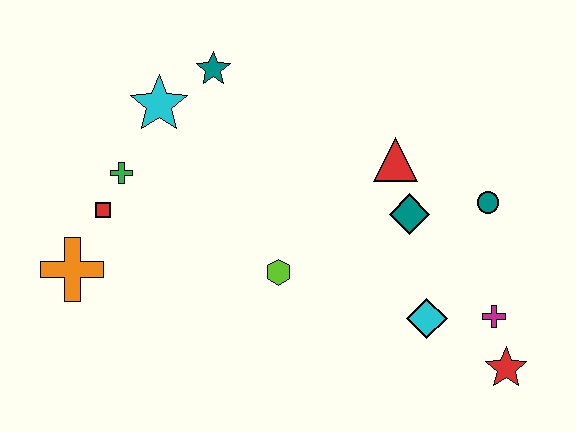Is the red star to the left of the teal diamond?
No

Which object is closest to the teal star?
The cyan star is closest to the teal star.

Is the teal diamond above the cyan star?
No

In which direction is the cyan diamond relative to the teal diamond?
The cyan diamond is below the teal diamond.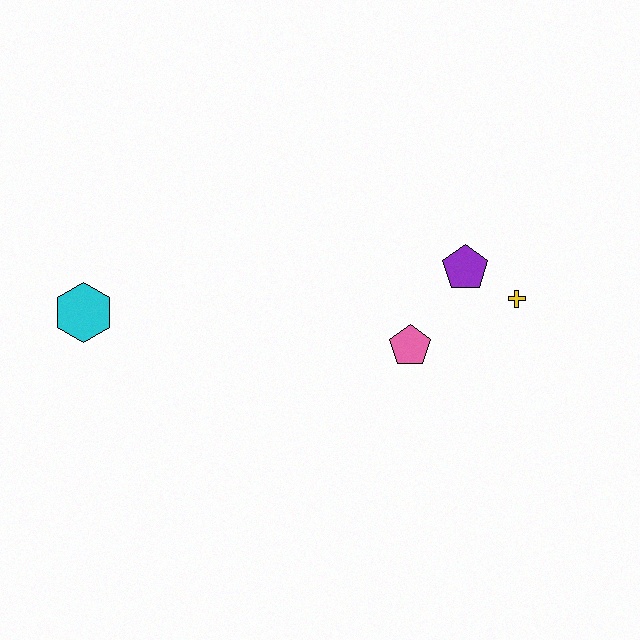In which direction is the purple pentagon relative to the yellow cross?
The purple pentagon is to the left of the yellow cross.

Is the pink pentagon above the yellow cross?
No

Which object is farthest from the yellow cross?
The cyan hexagon is farthest from the yellow cross.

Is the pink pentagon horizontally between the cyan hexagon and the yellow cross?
Yes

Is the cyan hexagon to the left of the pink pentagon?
Yes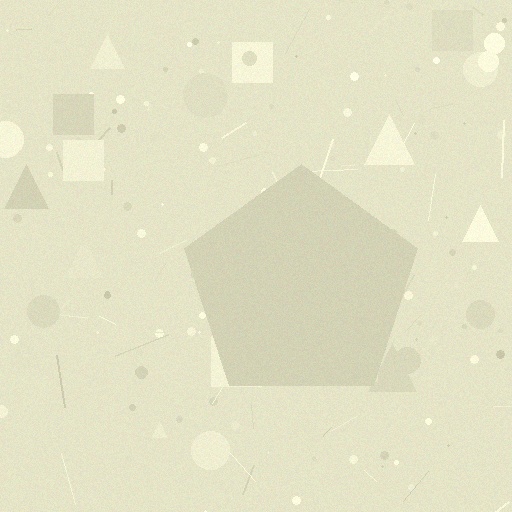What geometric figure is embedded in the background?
A pentagon is embedded in the background.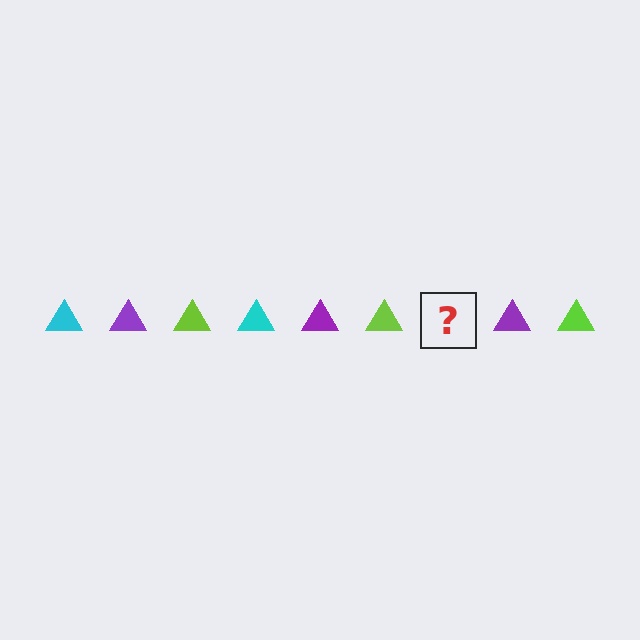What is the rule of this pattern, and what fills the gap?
The rule is that the pattern cycles through cyan, purple, lime triangles. The gap should be filled with a cyan triangle.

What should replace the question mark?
The question mark should be replaced with a cyan triangle.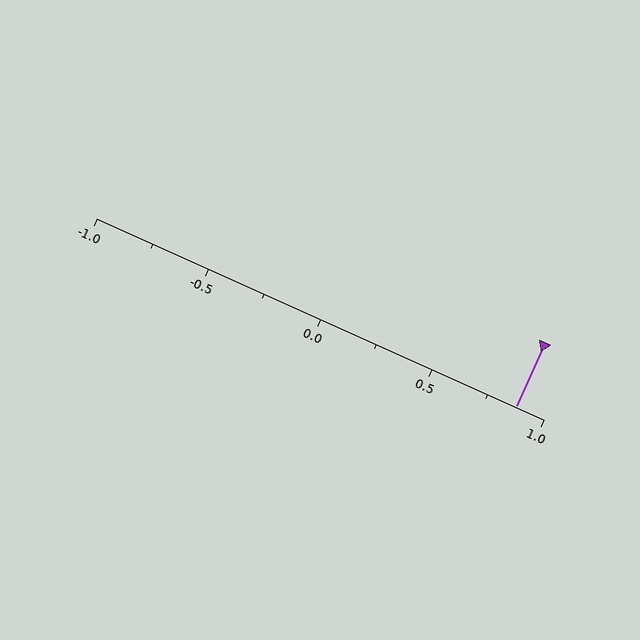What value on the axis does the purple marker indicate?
The marker indicates approximately 0.88.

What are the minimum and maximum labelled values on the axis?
The axis runs from -1.0 to 1.0.